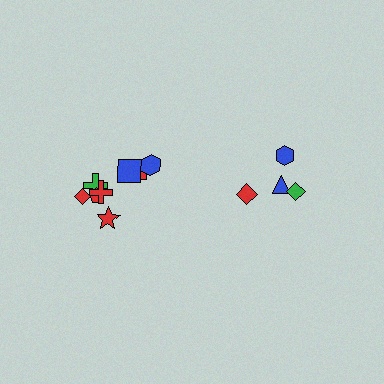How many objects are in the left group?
There are 8 objects.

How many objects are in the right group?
There are 4 objects.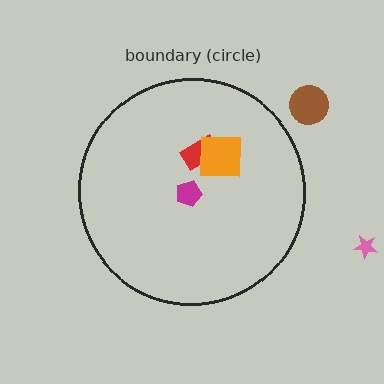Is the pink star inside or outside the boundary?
Outside.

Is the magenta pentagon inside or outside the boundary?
Inside.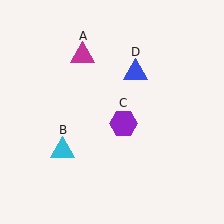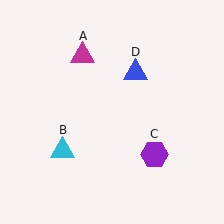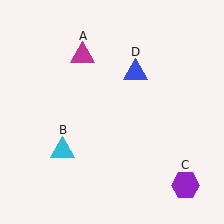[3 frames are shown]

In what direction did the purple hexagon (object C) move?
The purple hexagon (object C) moved down and to the right.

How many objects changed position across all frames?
1 object changed position: purple hexagon (object C).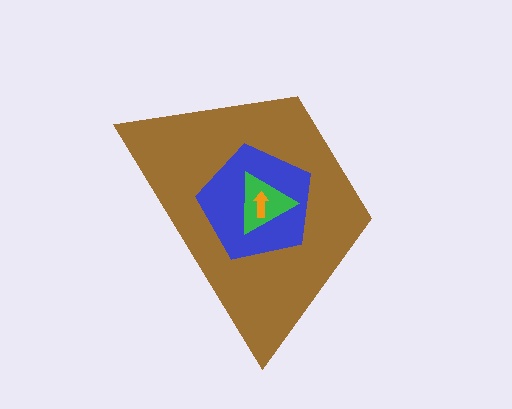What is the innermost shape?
The orange arrow.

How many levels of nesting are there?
4.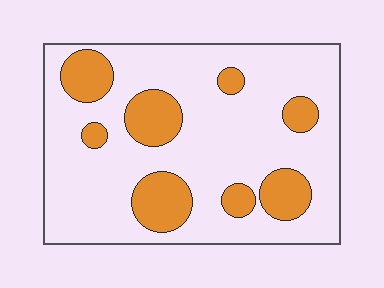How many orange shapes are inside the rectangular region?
8.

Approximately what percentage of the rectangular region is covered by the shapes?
Approximately 20%.